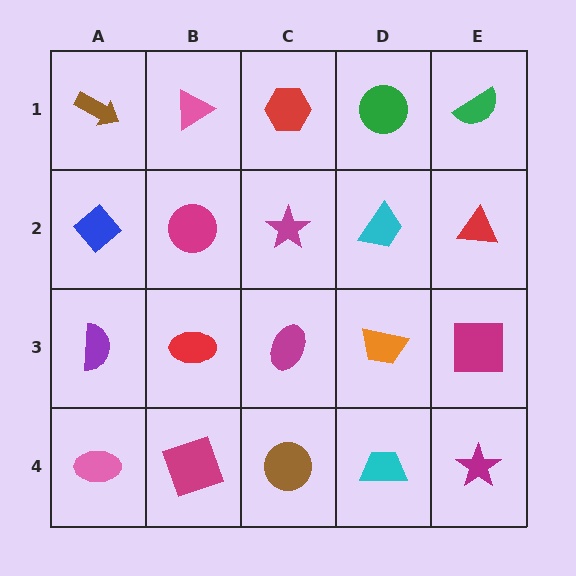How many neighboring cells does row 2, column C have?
4.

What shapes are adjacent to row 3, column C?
A magenta star (row 2, column C), a brown circle (row 4, column C), a red ellipse (row 3, column B), an orange trapezoid (row 3, column D).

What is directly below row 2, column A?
A purple semicircle.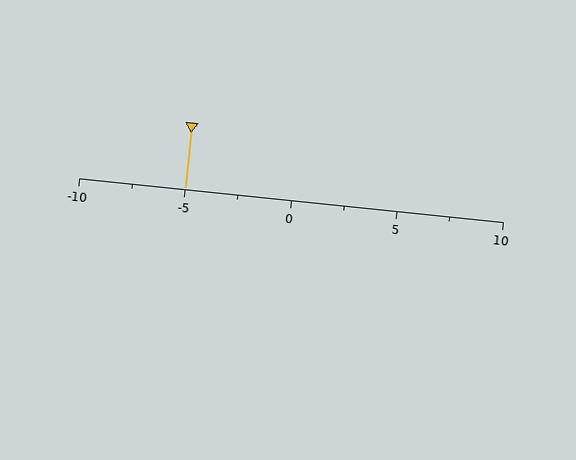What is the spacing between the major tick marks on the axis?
The major ticks are spaced 5 apart.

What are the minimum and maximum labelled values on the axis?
The axis runs from -10 to 10.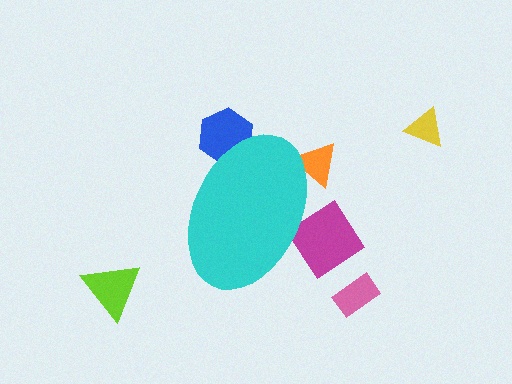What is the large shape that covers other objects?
A cyan ellipse.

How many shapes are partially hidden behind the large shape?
3 shapes are partially hidden.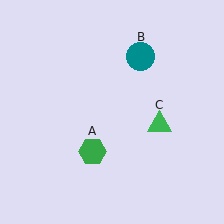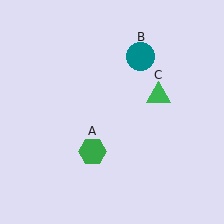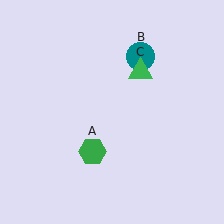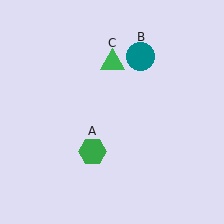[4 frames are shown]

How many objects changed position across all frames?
1 object changed position: green triangle (object C).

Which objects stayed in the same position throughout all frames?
Green hexagon (object A) and teal circle (object B) remained stationary.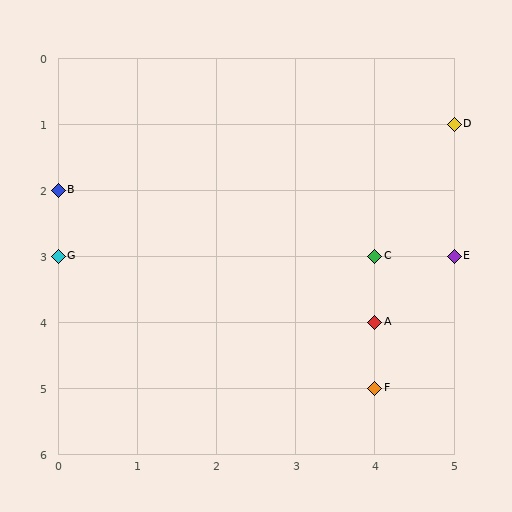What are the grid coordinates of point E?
Point E is at grid coordinates (5, 3).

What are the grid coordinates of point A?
Point A is at grid coordinates (4, 4).